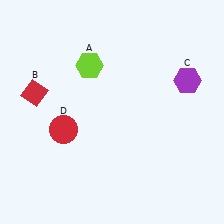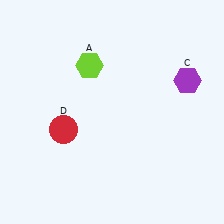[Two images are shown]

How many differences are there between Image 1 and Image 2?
There is 1 difference between the two images.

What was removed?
The red diamond (B) was removed in Image 2.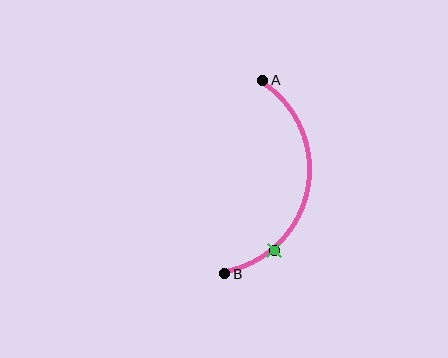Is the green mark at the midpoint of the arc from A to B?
No. The green mark lies on the arc but is closer to endpoint B. The arc midpoint would be at the point on the curve equidistant along the arc from both A and B.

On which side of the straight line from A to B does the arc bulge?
The arc bulges to the right of the straight line connecting A and B.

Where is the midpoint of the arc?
The arc midpoint is the point on the curve farthest from the straight line joining A and B. It sits to the right of that line.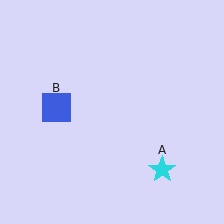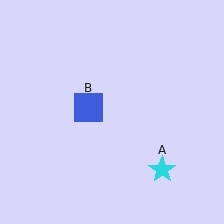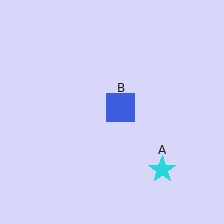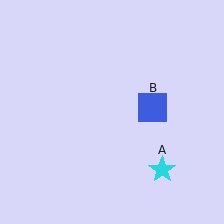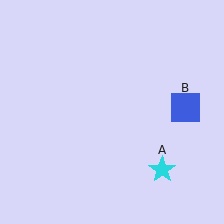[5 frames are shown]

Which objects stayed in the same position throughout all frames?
Cyan star (object A) remained stationary.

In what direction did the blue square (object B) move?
The blue square (object B) moved right.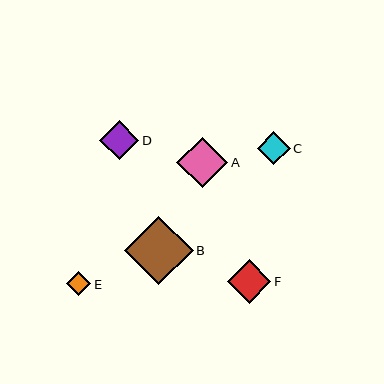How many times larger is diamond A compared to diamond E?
Diamond A is approximately 2.1 times the size of diamond E.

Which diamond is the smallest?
Diamond E is the smallest with a size of approximately 24 pixels.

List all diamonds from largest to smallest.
From largest to smallest: B, A, F, D, C, E.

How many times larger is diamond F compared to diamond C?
Diamond F is approximately 1.3 times the size of diamond C.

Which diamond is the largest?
Diamond B is the largest with a size of approximately 68 pixels.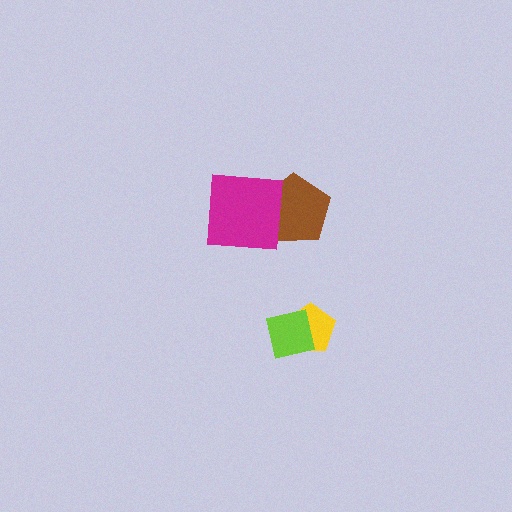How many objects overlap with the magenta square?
1 object overlaps with the magenta square.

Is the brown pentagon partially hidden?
Yes, it is partially covered by another shape.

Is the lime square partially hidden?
No, no other shape covers it.